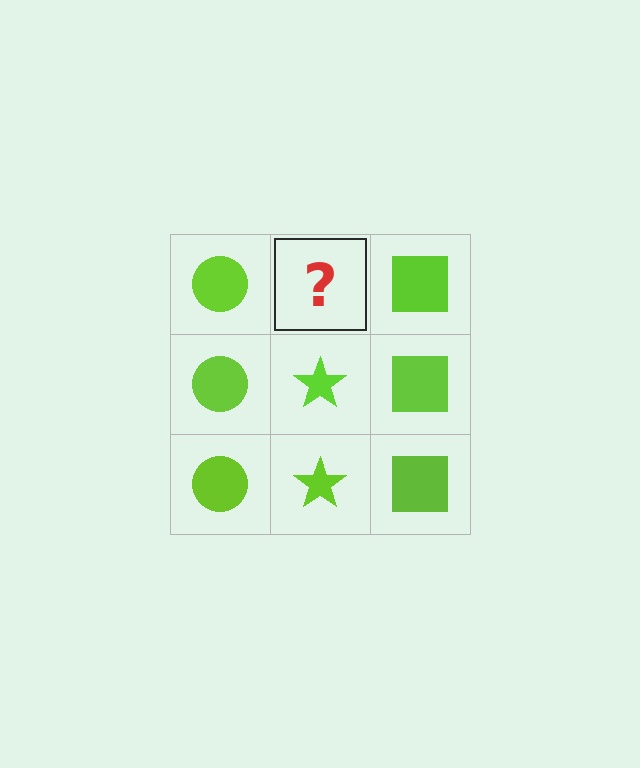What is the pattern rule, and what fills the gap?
The rule is that each column has a consistent shape. The gap should be filled with a lime star.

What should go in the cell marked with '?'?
The missing cell should contain a lime star.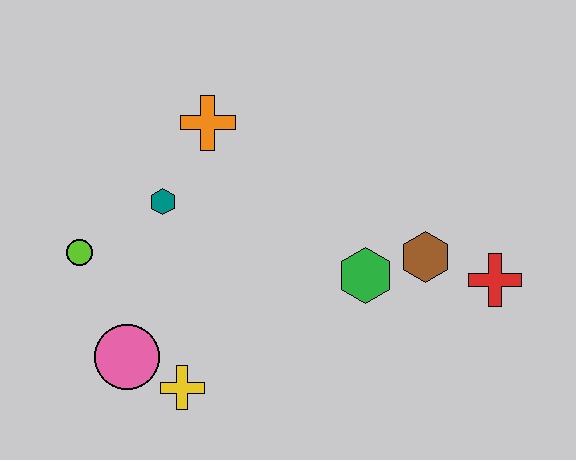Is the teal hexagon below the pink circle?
No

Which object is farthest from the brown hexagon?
The lime circle is farthest from the brown hexagon.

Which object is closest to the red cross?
The brown hexagon is closest to the red cross.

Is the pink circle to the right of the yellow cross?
No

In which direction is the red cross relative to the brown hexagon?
The red cross is to the right of the brown hexagon.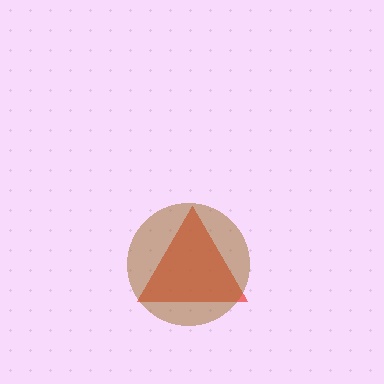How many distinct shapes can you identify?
There are 2 distinct shapes: a red triangle, a brown circle.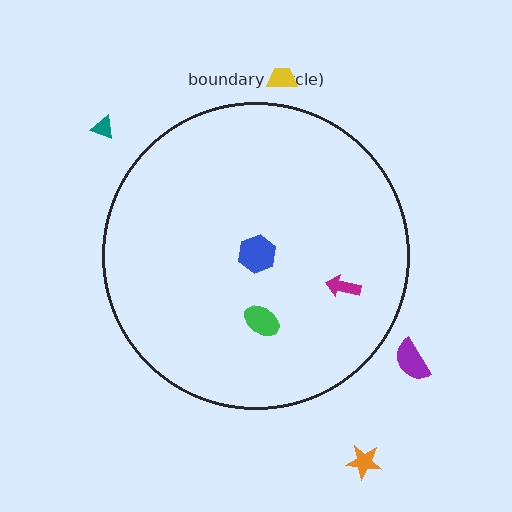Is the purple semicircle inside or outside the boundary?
Outside.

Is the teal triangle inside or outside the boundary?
Outside.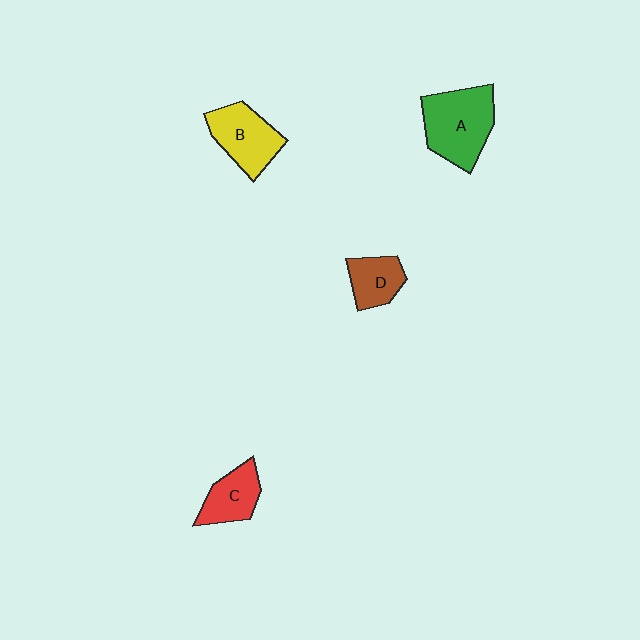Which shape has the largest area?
Shape A (green).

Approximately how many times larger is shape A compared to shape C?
Approximately 1.7 times.